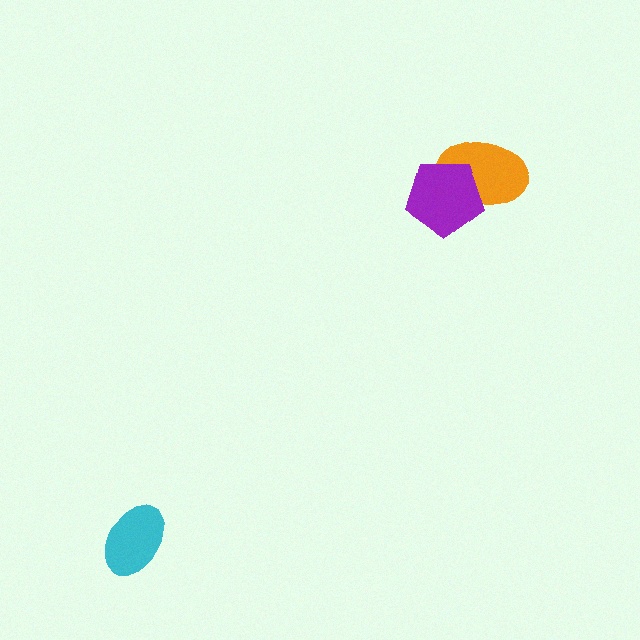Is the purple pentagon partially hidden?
No, no other shape covers it.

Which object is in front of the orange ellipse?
The purple pentagon is in front of the orange ellipse.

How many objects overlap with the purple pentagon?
1 object overlaps with the purple pentagon.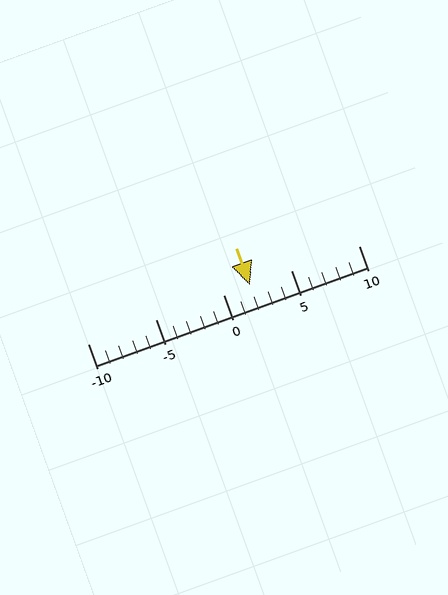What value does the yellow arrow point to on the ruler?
The yellow arrow points to approximately 2.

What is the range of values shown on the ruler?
The ruler shows values from -10 to 10.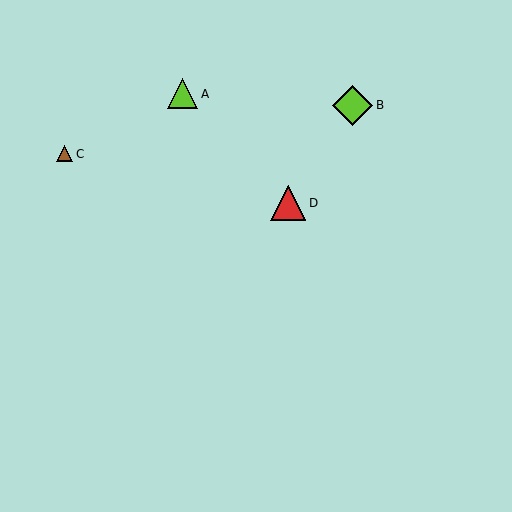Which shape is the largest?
The lime diamond (labeled B) is the largest.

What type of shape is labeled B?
Shape B is a lime diamond.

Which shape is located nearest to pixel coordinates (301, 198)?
The red triangle (labeled D) at (288, 203) is nearest to that location.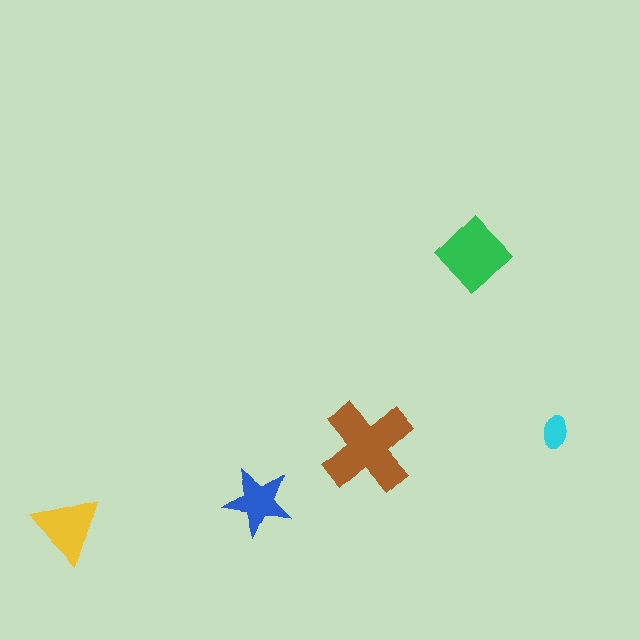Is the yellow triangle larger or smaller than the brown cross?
Smaller.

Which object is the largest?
The brown cross.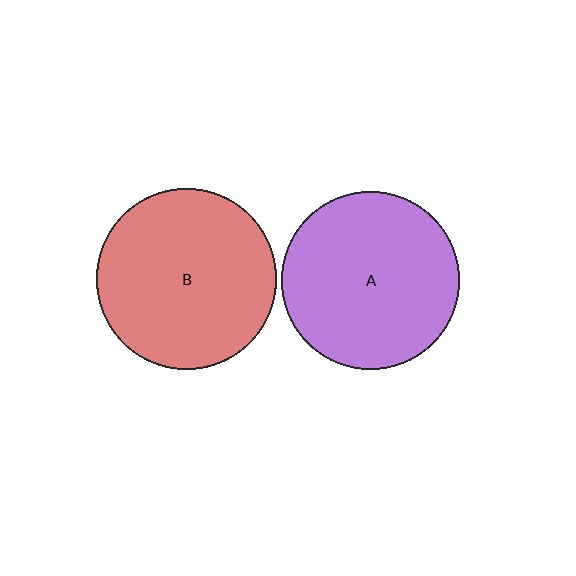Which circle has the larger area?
Circle B (red).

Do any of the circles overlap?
No, none of the circles overlap.